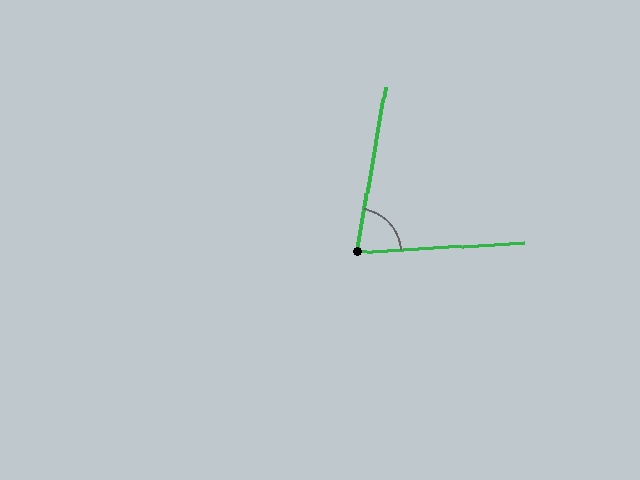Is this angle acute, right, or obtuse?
It is acute.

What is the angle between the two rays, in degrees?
Approximately 77 degrees.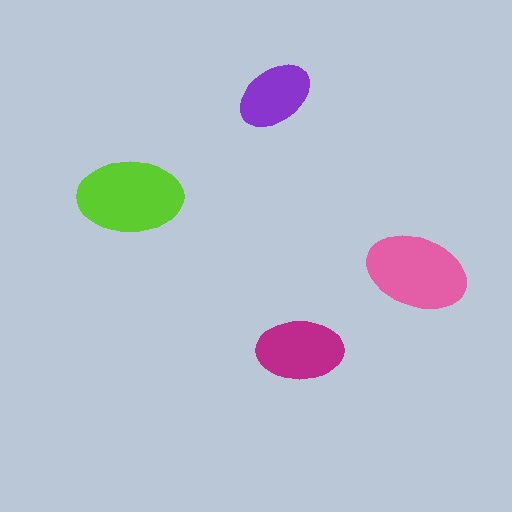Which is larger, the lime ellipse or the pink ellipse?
The lime one.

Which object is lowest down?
The magenta ellipse is bottommost.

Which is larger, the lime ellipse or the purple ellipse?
The lime one.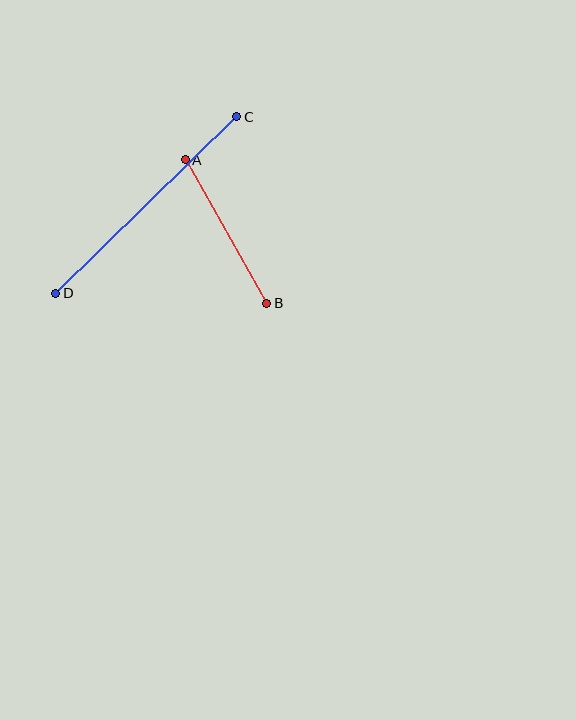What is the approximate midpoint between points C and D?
The midpoint is at approximately (146, 205) pixels.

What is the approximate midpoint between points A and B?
The midpoint is at approximately (226, 232) pixels.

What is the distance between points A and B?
The distance is approximately 165 pixels.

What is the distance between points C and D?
The distance is approximately 253 pixels.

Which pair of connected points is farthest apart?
Points C and D are farthest apart.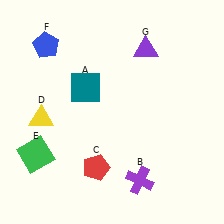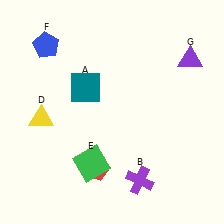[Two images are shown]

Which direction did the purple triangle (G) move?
The purple triangle (G) moved right.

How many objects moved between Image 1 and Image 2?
2 objects moved between the two images.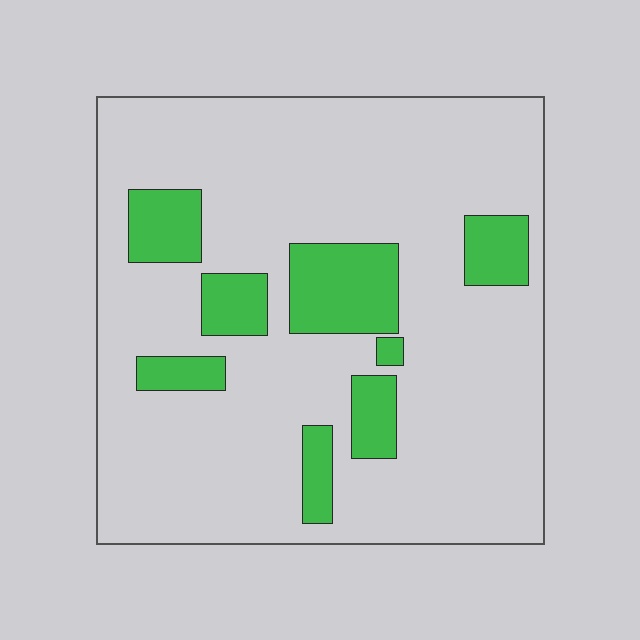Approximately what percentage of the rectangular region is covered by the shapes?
Approximately 15%.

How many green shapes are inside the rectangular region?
8.